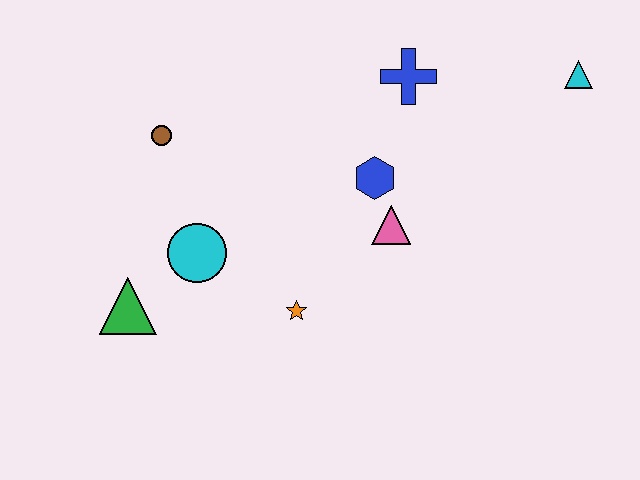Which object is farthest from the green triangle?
The cyan triangle is farthest from the green triangle.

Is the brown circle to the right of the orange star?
No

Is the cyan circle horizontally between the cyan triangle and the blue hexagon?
No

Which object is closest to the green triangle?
The cyan circle is closest to the green triangle.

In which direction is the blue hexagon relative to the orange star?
The blue hexagon is above the orange star.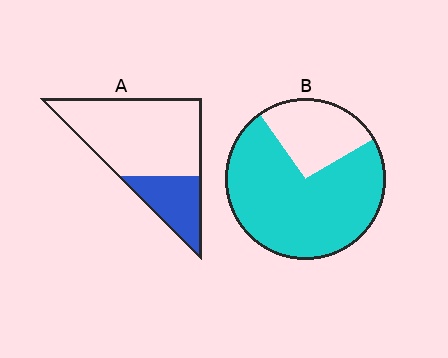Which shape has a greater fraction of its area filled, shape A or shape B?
Shape B.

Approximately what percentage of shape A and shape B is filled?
A is approximately 25% and B is approximately 75%.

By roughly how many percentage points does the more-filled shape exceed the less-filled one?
By roughly 45 percentage points (B over A).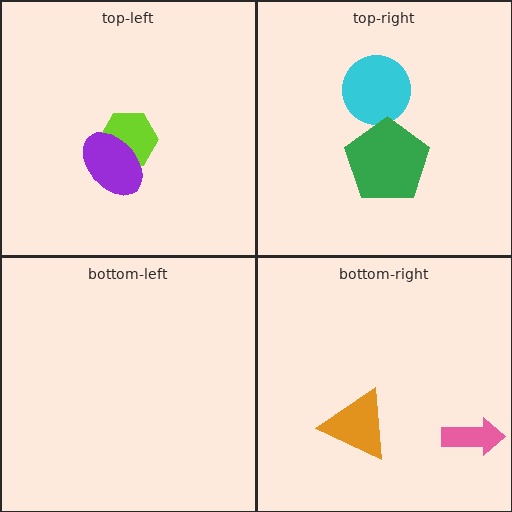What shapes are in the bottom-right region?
The pink arrow, the orange triangle.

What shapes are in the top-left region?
The lime hexagon, the purple ellipse.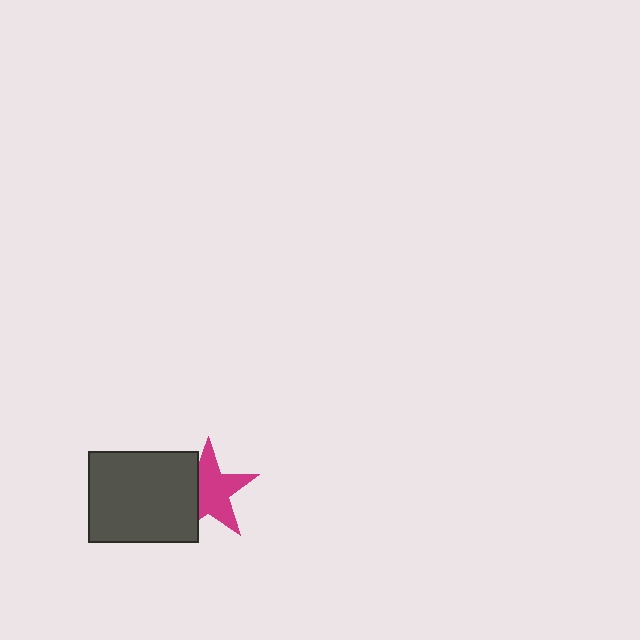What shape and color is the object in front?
The object in front is a dark gray rectangle.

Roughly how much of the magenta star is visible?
Most of it is visible (roughly 66%).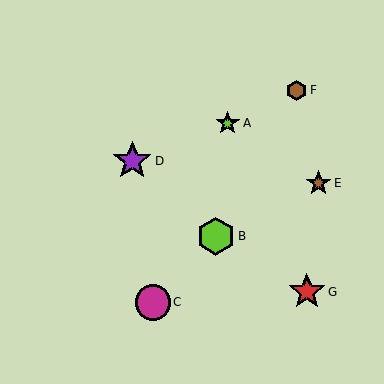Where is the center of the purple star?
The center of the purple star is at (132, 161).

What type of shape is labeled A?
Shape A is a lime star.